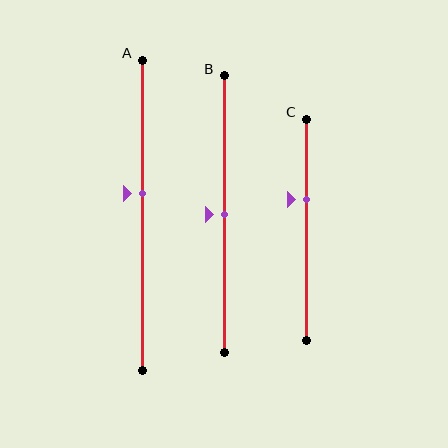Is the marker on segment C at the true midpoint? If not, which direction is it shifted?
No, the marker on segment C is shifted upward by about 14% of the segment length.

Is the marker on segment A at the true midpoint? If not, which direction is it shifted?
No, the marker on segment A is shifted upward by about 7% of the segment length.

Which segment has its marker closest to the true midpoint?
Segment B has its marker closest to the true midpoint.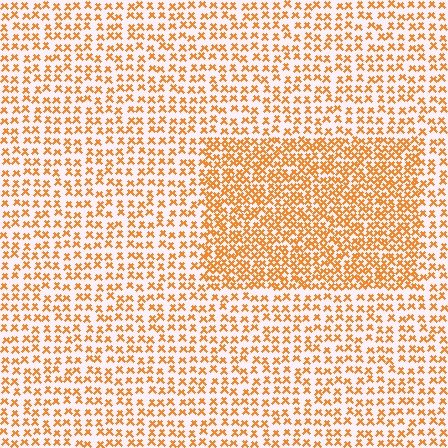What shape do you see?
I see a rectangle.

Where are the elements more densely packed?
The elements are more densely packed inside the rectangle boundary.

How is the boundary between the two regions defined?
The boundary is defined by a change in element density (approximately 1.9x ratio). All elements are the same color, size, and shape.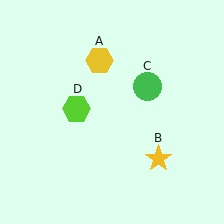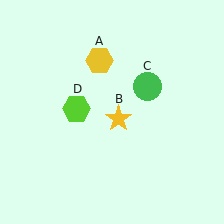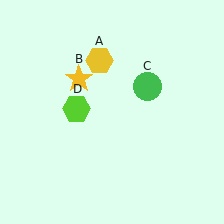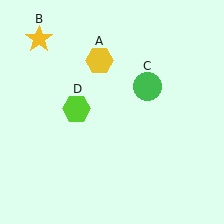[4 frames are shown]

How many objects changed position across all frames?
1 object changed position: yellow star (object B).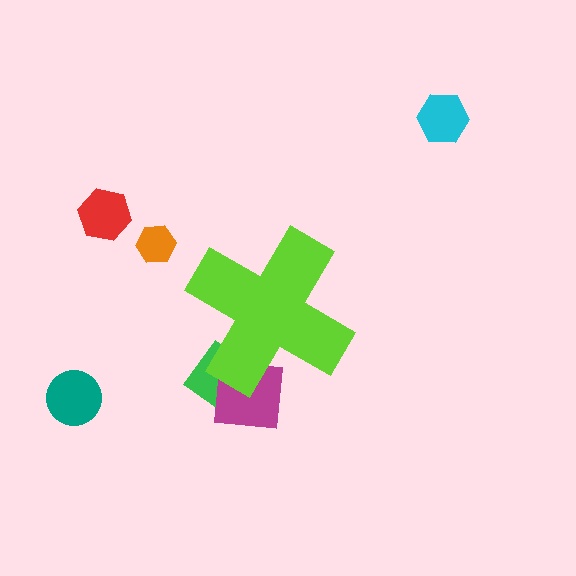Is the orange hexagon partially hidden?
No, the orange hexagon is fully visible.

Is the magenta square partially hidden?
Yes, the magenta square is partially hidden behind the lime cross.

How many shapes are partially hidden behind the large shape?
2 shapes are partially hidden.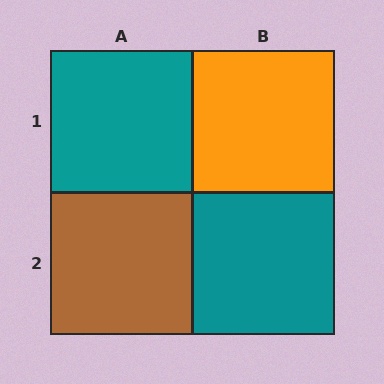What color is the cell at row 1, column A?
Teal.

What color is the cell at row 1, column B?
Orange.